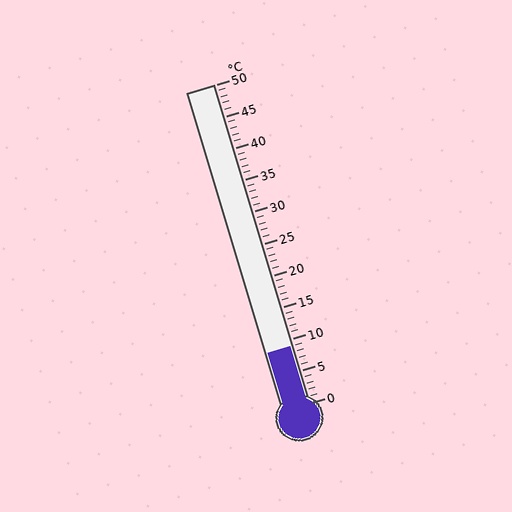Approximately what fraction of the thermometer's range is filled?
The thermometer is filled to approximately 20% of its range.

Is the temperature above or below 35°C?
The temperature is below 35°C.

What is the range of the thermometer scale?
The thermometer scale ranges from 0°C to 50°C.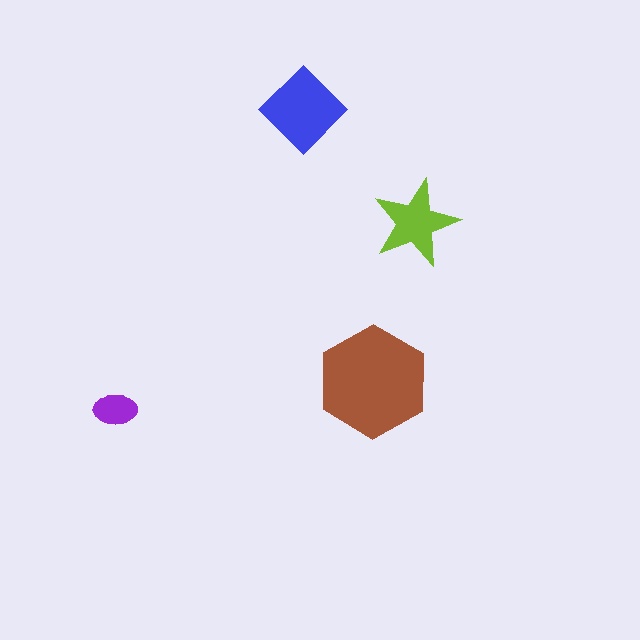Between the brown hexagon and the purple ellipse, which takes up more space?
The brown hexagon.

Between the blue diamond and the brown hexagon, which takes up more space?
The brown hexagon.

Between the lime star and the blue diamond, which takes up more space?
The blue diamond.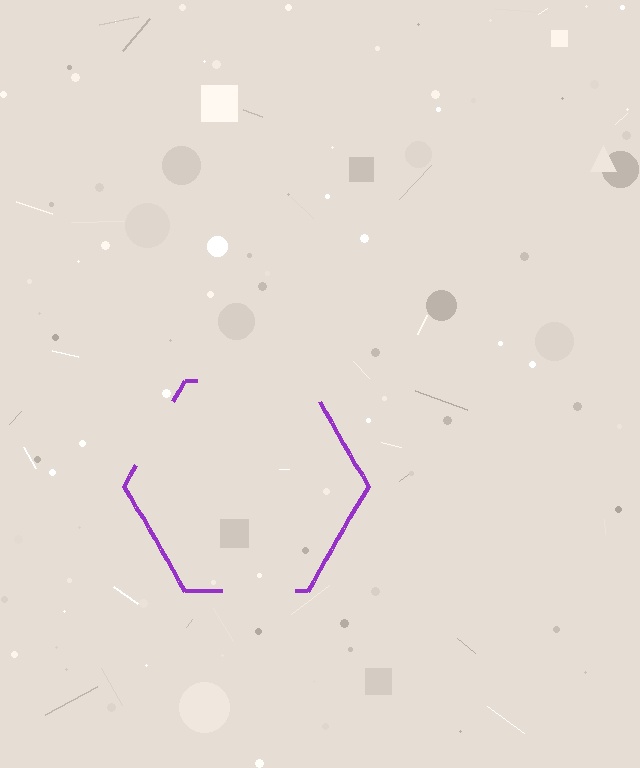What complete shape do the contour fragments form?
The contour fragments form a hexagon.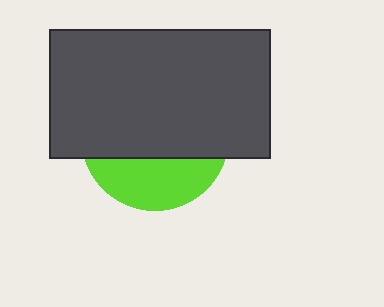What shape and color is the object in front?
The object in front is a dark gray rectangle.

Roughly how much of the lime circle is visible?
A small part of it is visible (roughly 31%).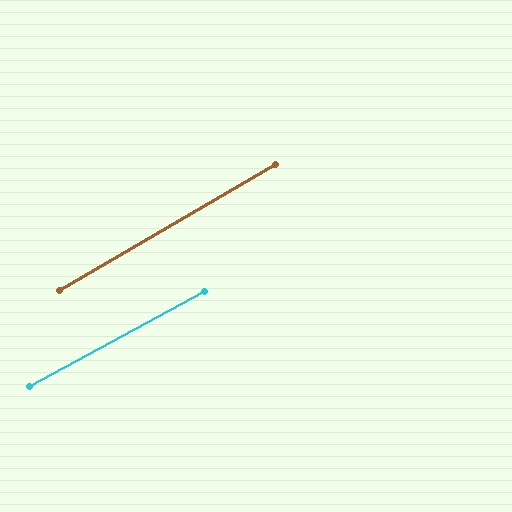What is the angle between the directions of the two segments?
Approximately 2 degrees.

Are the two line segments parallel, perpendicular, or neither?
Parallel — their directions differ by only 1.7°.